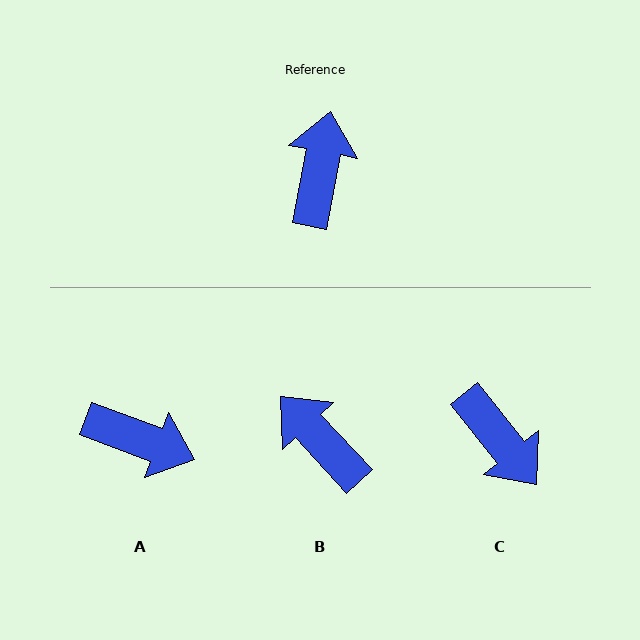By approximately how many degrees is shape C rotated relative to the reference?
Approximately 131 degrees clockwise.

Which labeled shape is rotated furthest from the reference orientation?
C, about 131 degrees away.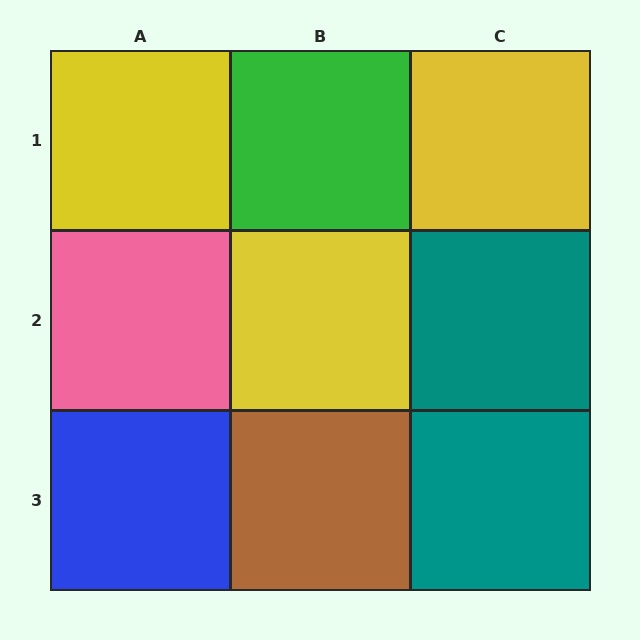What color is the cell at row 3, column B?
Brown.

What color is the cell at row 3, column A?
Blue.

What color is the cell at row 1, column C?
Yellow.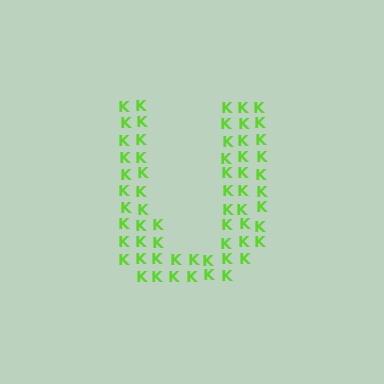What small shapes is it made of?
It is made of small letter K's.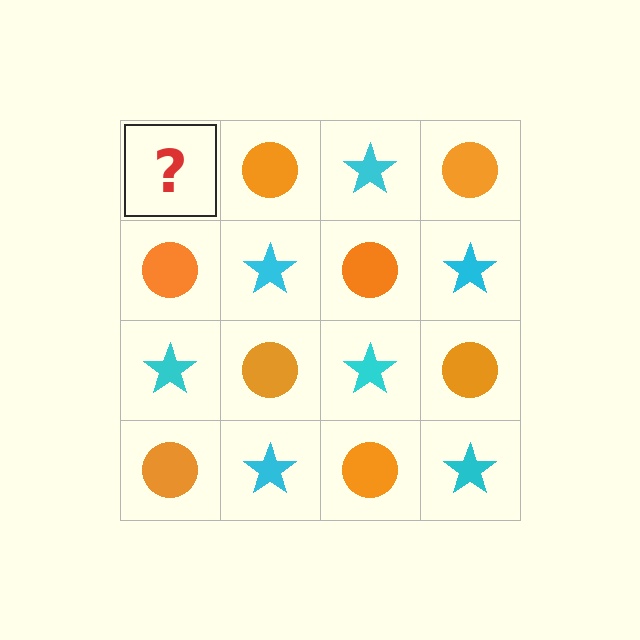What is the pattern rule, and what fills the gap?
The rule is that it alternates cyan star and orange circle in a checkerboard pattern. The gap should be filled with a cyan star.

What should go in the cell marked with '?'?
The missing cell should contain a cyan star.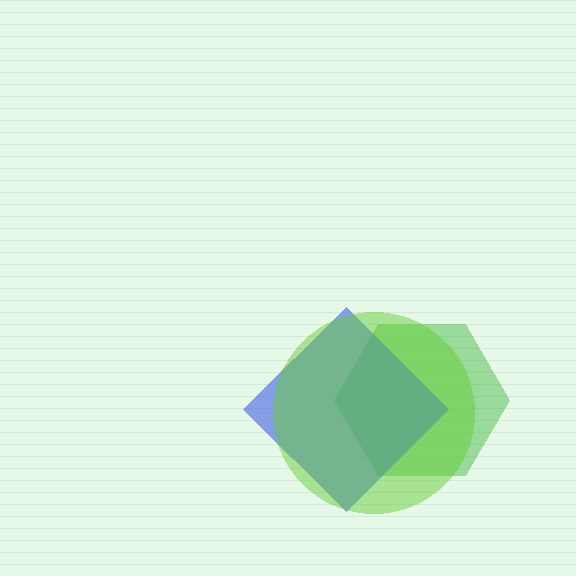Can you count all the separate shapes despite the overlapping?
Yes, there are 3 separate shapes.